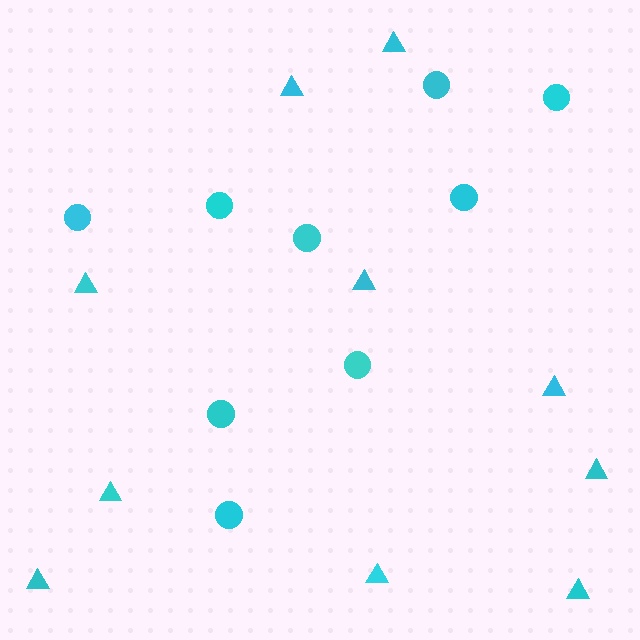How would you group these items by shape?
There are 2 groups: one group of triangles (10) and one group of circles (9).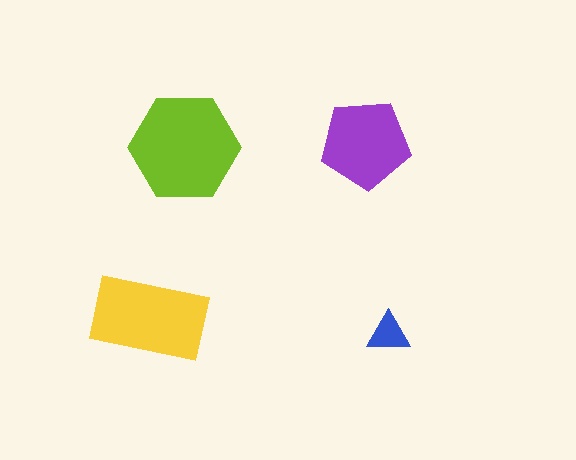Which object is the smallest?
The blue triangle.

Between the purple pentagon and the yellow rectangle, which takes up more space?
The yellow rectangle.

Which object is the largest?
The lime hexagon.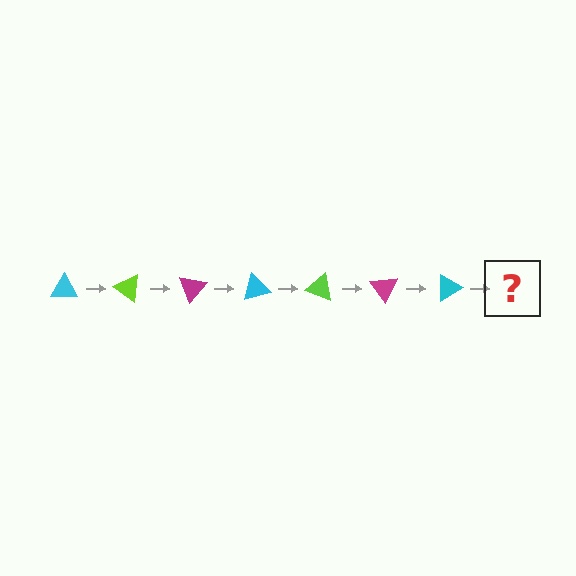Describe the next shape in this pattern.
It should be a lime triangle, rotated 245 degrees from the start.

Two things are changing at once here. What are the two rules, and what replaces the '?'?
The two rules are that it rotates 35 degrees each step and the color cycles through cyan, lime, and magenta. The '?' should be a lime triangle, rotated 245 degrees from the start.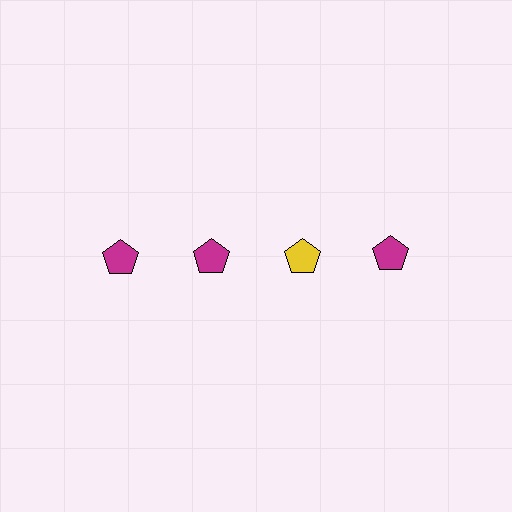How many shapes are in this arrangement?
There are 4 shapes arranged in a grid pattern.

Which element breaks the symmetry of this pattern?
The yellow pentagon in the top row, center column breaks the symmetry. All other shapes are magenta pentagons.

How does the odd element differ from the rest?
It has a different color: yellow instead of magenta.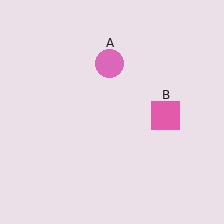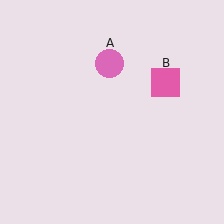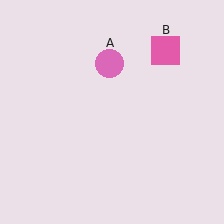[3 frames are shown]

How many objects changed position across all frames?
1 object changed position: pink square (object B).